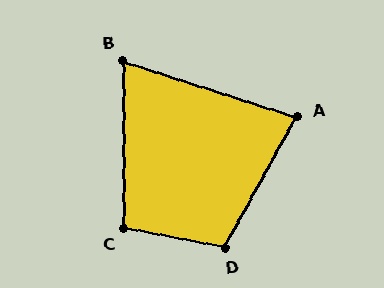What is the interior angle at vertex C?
Approximately 101 degrees (obtuse).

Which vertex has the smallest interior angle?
B, at approximately 72 degrees.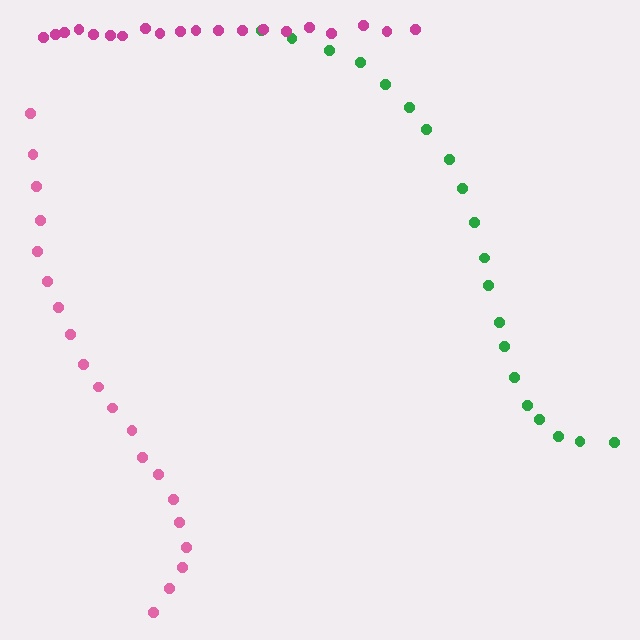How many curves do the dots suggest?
There are 3 distinct paths.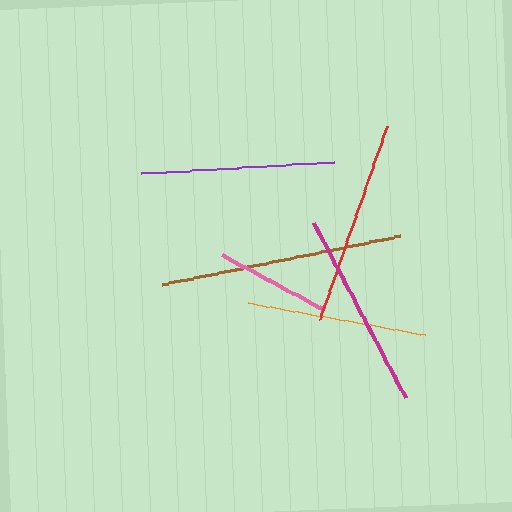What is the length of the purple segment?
The purple segment is approximately 194 pixels long.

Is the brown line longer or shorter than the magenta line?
The brown line is longer than the magenta line.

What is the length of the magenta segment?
The magenta segment is approximately 198 pixels long.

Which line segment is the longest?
The brown line is the longest at approximately 244 pixels.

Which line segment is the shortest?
The pink line is the shortest at approximately 116 pixels.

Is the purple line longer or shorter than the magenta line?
The magenta line is longer than the purple line.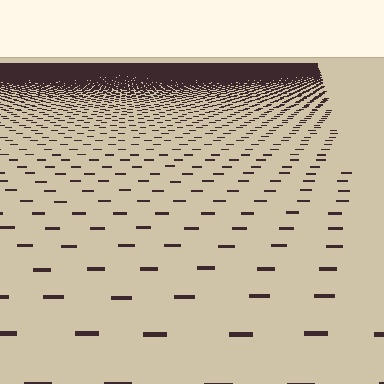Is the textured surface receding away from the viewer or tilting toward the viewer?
The surface is receding away from the viewer. Texture elements get smaller and denser toward the top.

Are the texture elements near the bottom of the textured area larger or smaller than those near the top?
Larger. Near the bottom, elements are closer to the viewer and appear at a bigger on-screen size.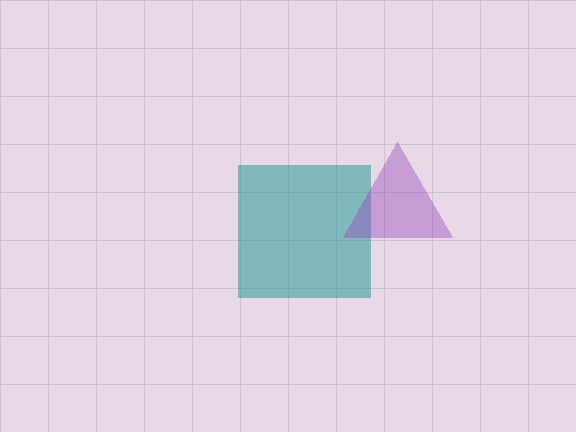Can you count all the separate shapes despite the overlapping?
Yes, there are 2 separate shapes.